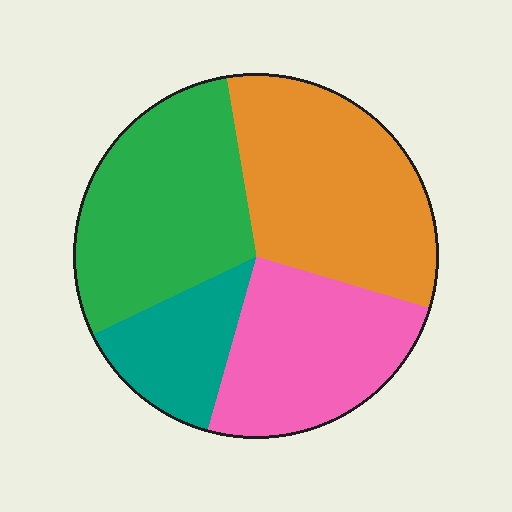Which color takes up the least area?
Teal, at roughly 15%.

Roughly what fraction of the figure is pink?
Pink covers about 25% of the figure.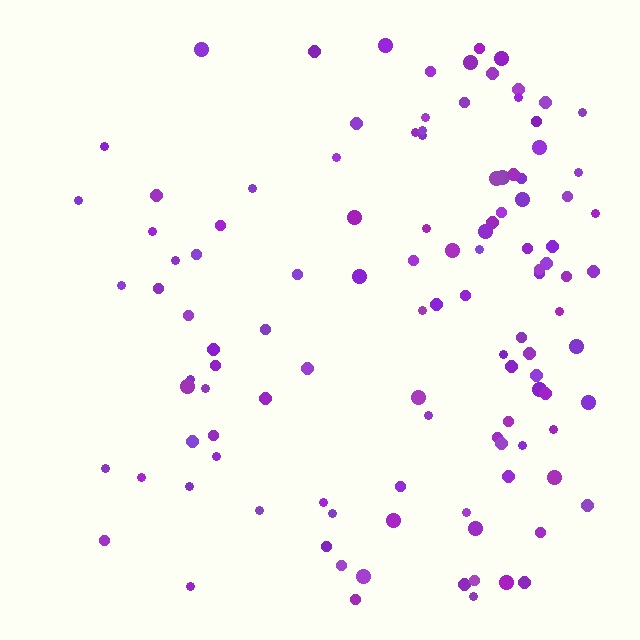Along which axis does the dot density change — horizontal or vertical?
Horizontal.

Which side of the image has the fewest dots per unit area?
The left.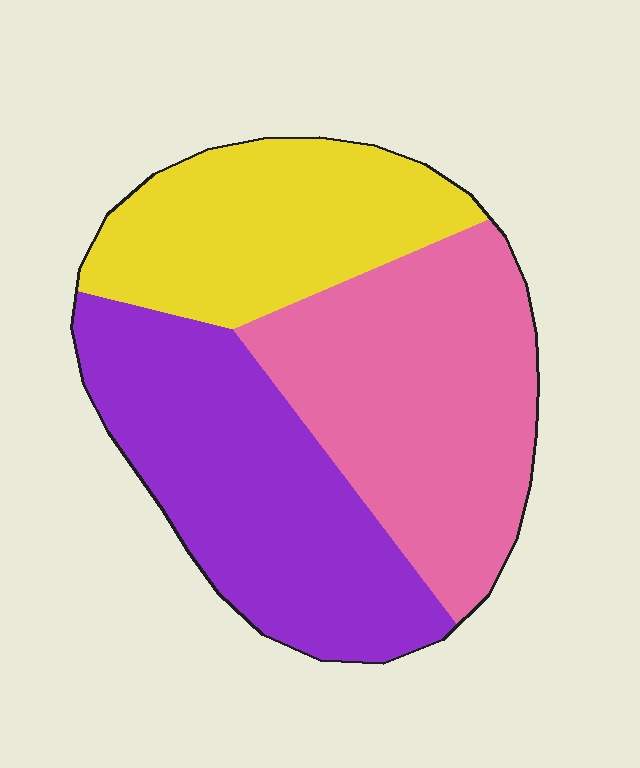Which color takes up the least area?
Yellow, at roughly 25%.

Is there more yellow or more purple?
Purple.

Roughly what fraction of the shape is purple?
Purple covers roughly 35% of the shape.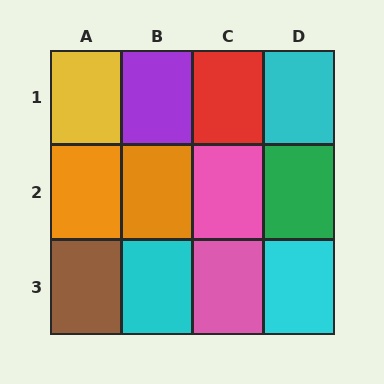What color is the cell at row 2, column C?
Pink.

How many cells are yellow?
1 cell is yellow.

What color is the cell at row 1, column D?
Cyan.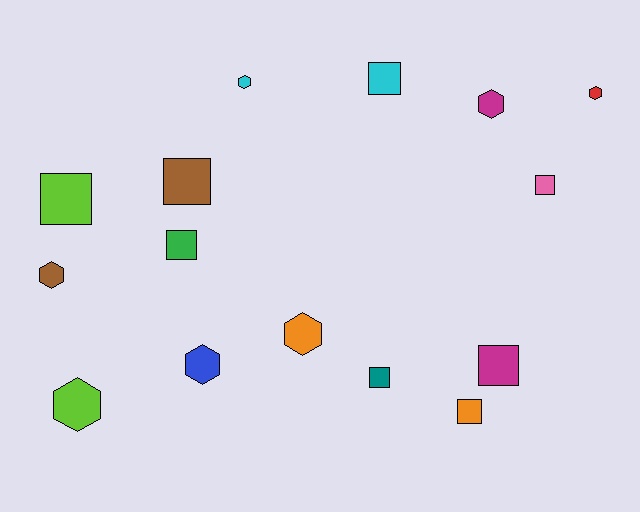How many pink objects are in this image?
There is 1 pink object.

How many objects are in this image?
There are 15 objects.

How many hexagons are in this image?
There are 7 hexagons.